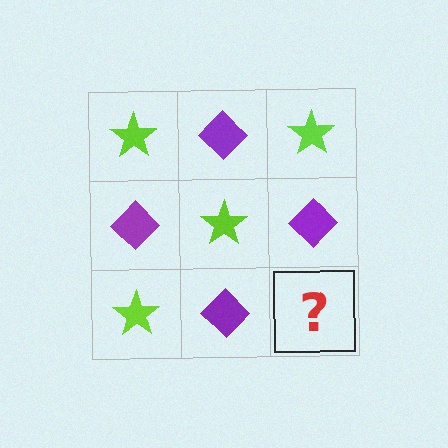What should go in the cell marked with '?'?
The missing cell should contain a lime star.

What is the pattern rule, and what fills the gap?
The rule is that it alternates lime star and purple diamond in a checkerboard pattern. The gap should be filled with a lime star.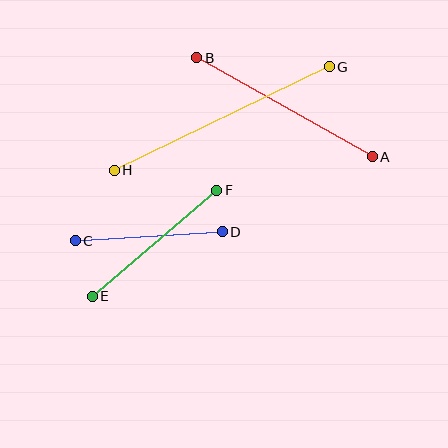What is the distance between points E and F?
The distance is approximately 164 pixels.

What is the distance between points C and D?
The distance is approximately 147 pixels.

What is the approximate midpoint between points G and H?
The midpoint is at approximately (222, 119) pixels.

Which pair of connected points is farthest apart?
Points G and H are farthest apart.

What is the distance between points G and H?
The distance is approximately 239 pixels.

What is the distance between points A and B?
The distance is approximately 202 pixels.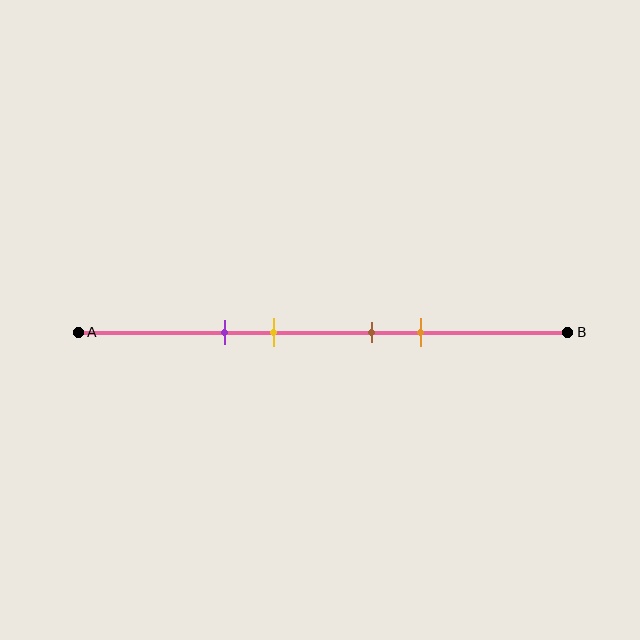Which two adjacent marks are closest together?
The brown and orange marks are the closest adjacent pair.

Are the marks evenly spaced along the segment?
No, the marks are not evenly spaced.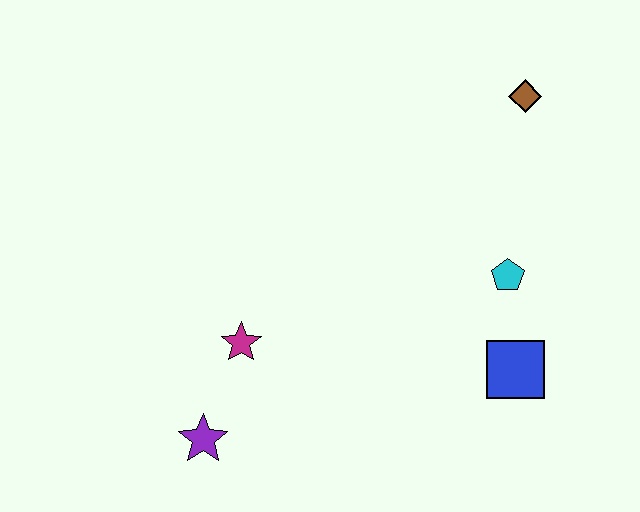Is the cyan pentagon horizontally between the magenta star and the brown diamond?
Yes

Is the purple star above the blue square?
No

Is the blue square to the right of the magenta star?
Yes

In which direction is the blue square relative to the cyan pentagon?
The blue square is below the cyan pentagon.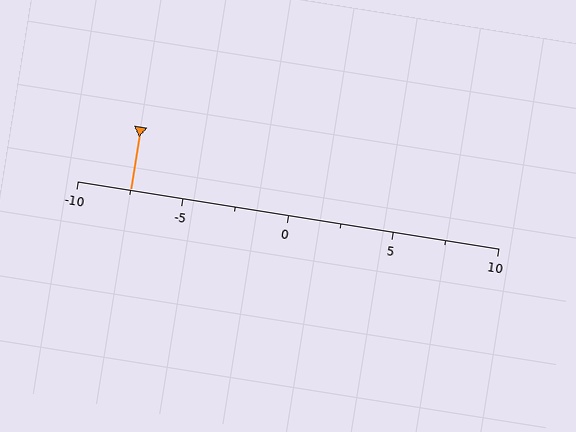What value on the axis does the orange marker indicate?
The marker indicates approximately -7.5.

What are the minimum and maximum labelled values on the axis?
The axis runs from -10 to 10.